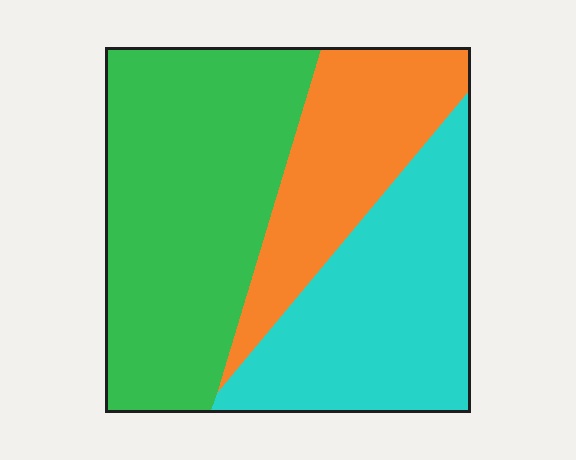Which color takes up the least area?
Orange, at roughly 25%.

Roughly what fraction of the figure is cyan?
Cyan covers about 35% of the figure.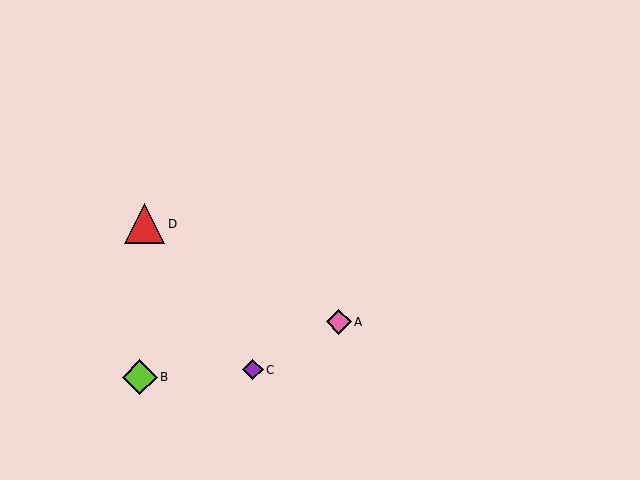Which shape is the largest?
The red triangle (labeled D) is the largest.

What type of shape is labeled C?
Shape C is a purple diamond.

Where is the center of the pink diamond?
The center of the pink diamond is at (339, 322).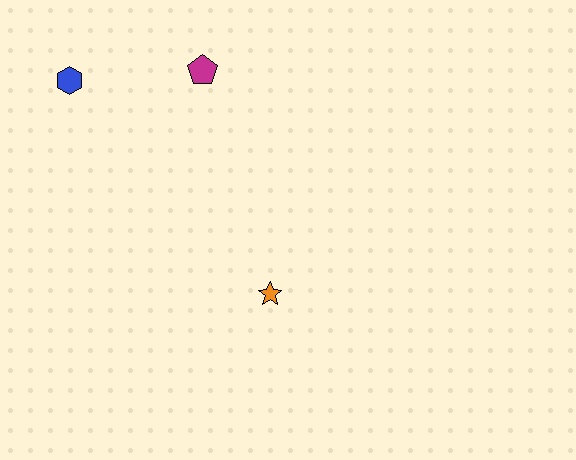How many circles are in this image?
There are no circles.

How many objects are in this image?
There are 3 objects.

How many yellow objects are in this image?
There are no yellow objects.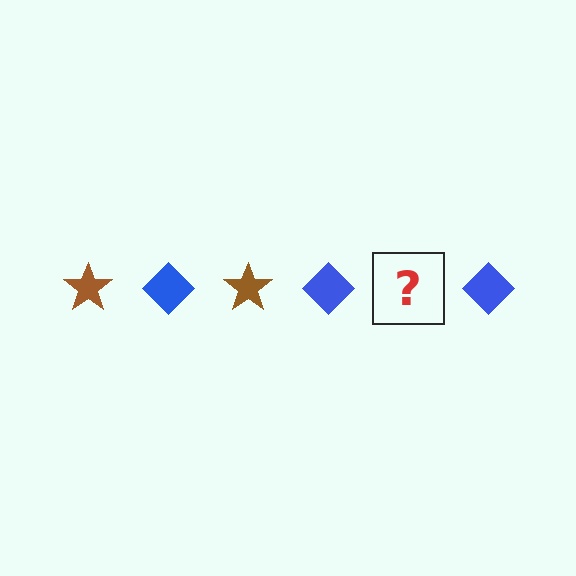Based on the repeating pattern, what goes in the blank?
The blank should be a brown star.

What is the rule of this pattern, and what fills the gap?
The rule is that the pattern alternates between brown star and blue diamond. The gap should be filled with a brown star.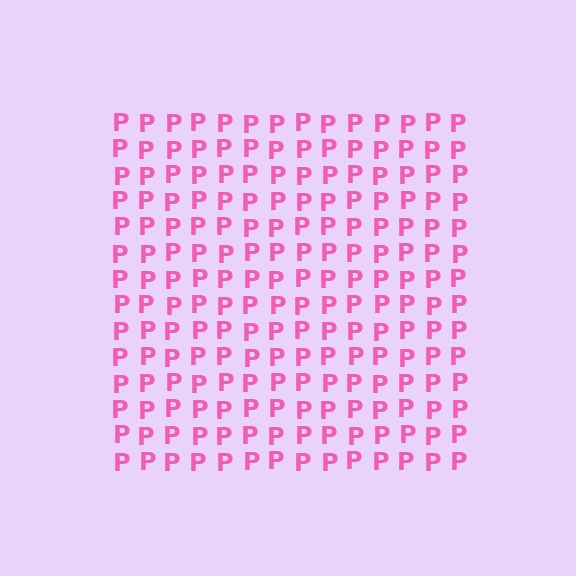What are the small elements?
The small elements are letter P's.